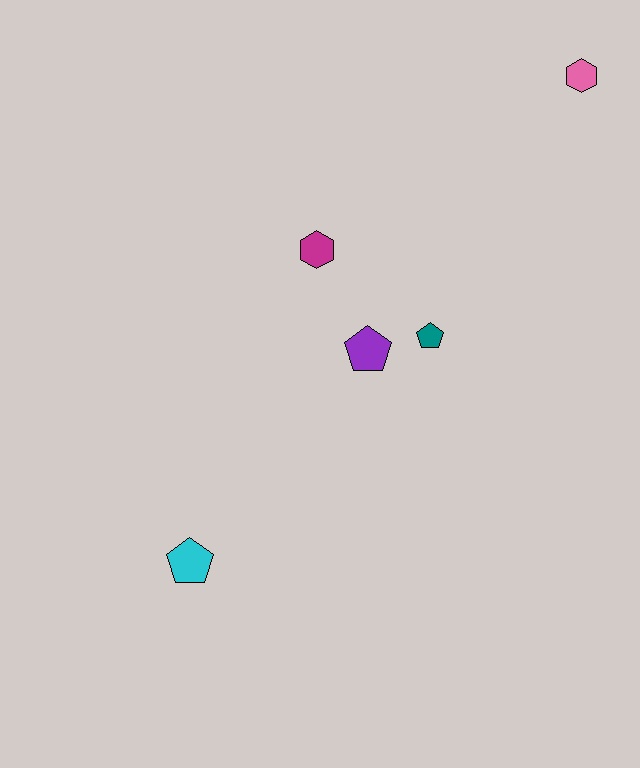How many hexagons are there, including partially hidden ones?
There are 2 hexagons.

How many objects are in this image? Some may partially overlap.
There are 5 objects.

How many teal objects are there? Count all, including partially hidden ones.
There is 1 teal object.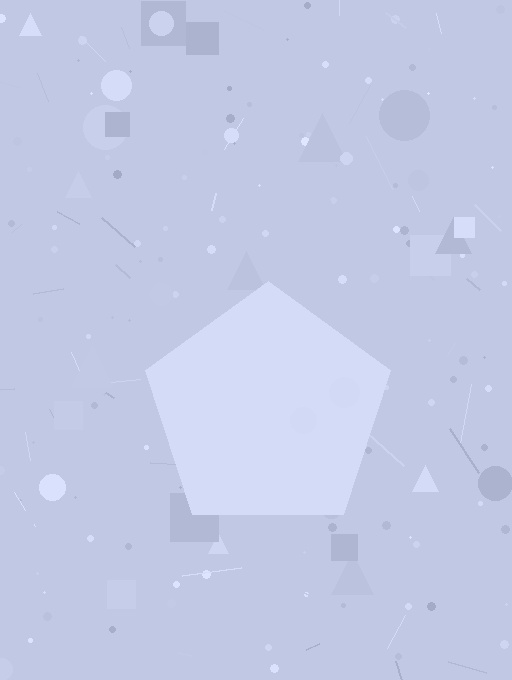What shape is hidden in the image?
A pentagon is hidden in the image.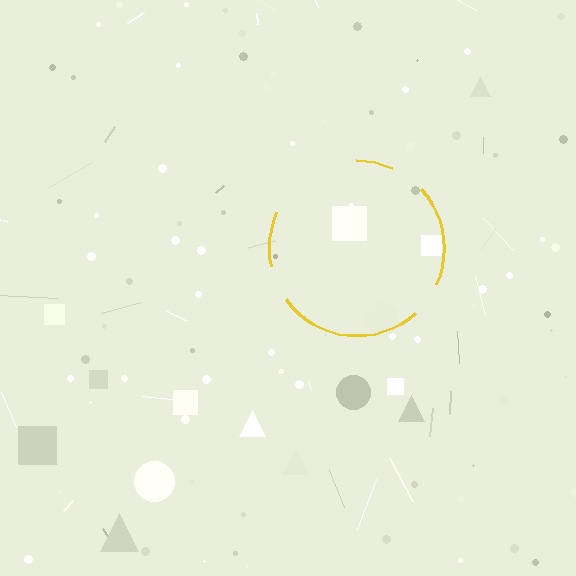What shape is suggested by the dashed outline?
The dashed outline suggests a circle.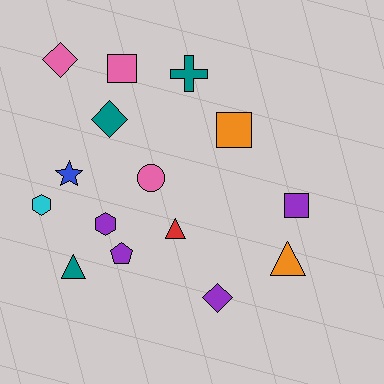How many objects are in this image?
There are 15 objects.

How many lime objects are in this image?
There are no lime objects.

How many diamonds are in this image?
There are 3 diamonds.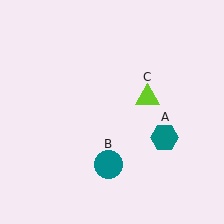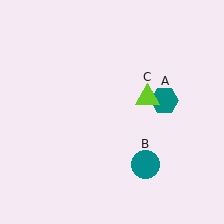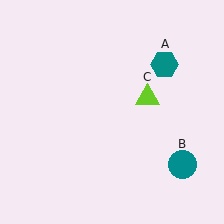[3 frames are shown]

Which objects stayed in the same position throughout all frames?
Lime triangle (object C) remained stationary.